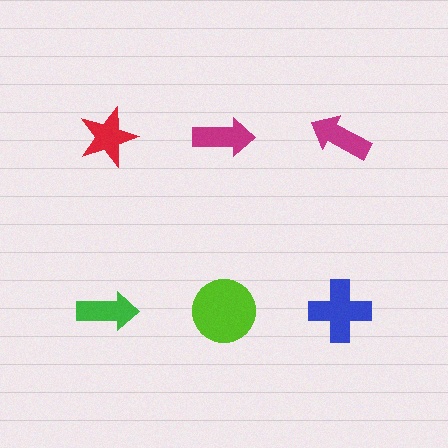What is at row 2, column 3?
A blue cross.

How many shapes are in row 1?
3 shapes.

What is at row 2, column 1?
A green arrow.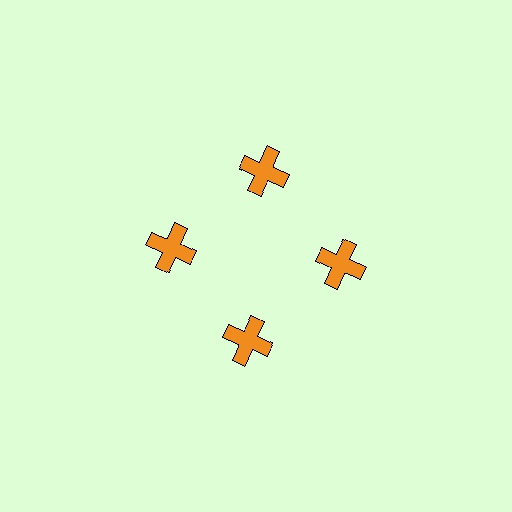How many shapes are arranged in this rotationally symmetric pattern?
There are 4 shapes, arranged in 4 groups of 1.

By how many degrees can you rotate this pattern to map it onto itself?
The pattern maps onto itself every 90 degrees of rotation.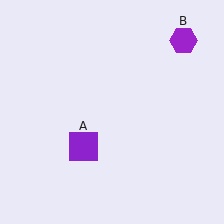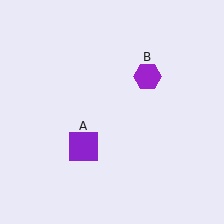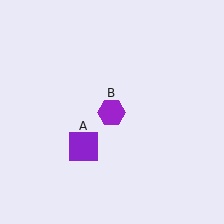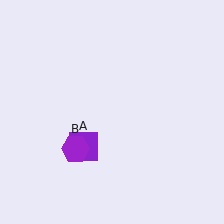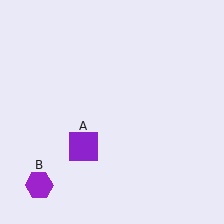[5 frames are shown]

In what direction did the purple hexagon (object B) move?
The purple hexagon (object B) moved down and to the left.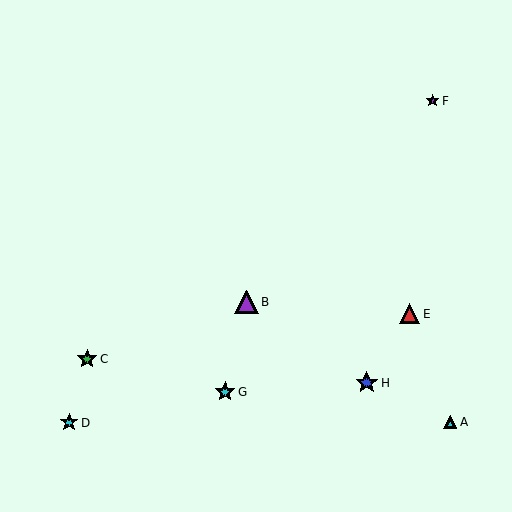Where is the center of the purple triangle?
The center of the purple triangle is at (247, 302).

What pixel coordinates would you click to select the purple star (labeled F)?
Click at (433, 101) to select the purple star F.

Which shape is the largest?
The purple triangle (labeled B) is the largest.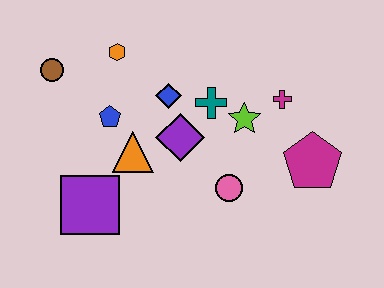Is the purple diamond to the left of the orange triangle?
No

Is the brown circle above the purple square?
Yes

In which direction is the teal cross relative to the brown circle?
The teal cross is to the right of the brown circle.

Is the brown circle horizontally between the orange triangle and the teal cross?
No